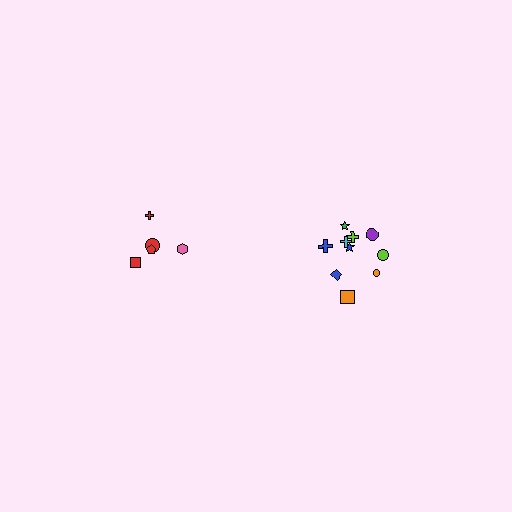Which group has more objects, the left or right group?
The right group.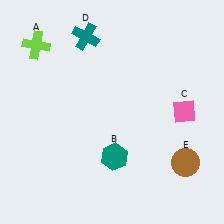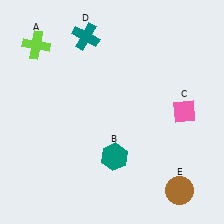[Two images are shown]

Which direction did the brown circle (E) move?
The brown circle (E) moved down.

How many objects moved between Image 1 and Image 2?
1 object moved between the two images.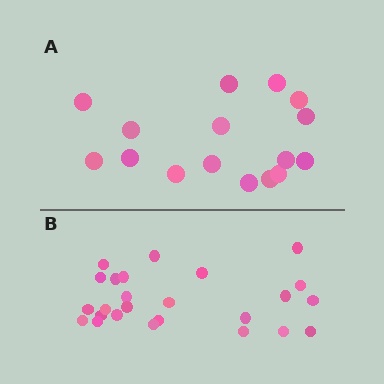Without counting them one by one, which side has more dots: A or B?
Region B (the bottom region) has more dots.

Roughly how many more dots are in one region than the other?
Region B has roughly 8 or so more dots than region A.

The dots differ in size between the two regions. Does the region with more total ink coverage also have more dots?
No. Region A has more total ink coverage because its dots are larger, but region B actually contains more individual dots. Total area can be misleading — the number of items is what matters here.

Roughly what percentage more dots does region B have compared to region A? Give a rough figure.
About 55% more.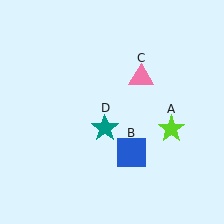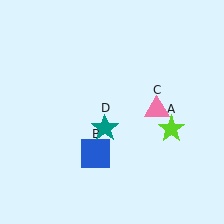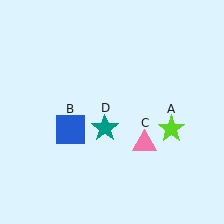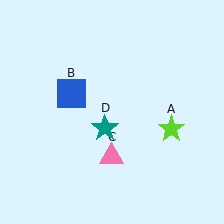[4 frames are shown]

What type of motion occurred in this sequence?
The blue square (object B), pink triangle (object C) rotated clockwise around the center of the scene.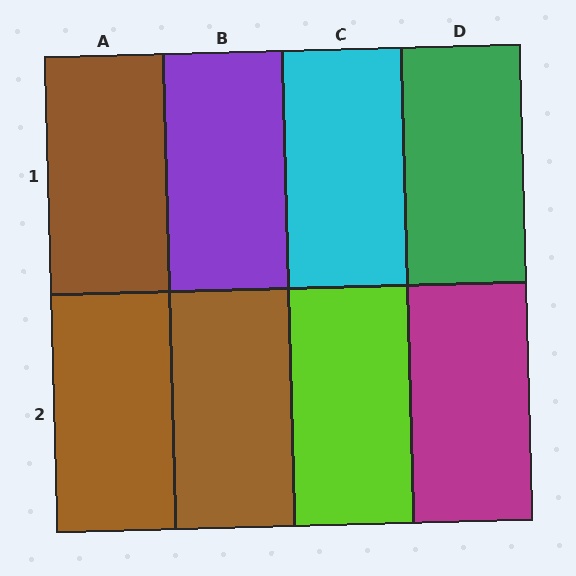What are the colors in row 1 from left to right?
Brown, purple, cyan, green.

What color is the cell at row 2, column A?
Brown.